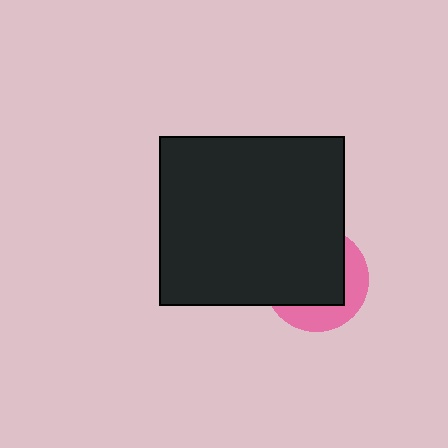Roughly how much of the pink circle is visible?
A small part of it is visible (roughly 35%).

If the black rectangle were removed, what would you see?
You would see the complete pink circle.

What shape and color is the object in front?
The object in front is a black rectangle.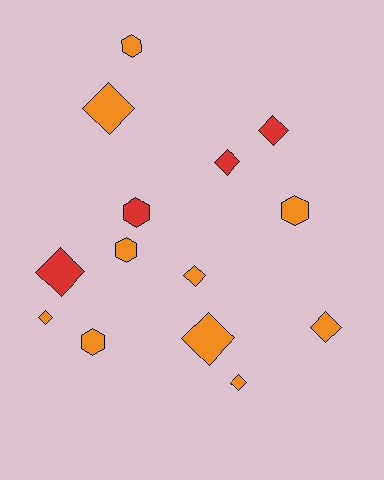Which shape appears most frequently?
Diamond, with 9 objects.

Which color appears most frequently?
Orange, with 10 objects.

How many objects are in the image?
There are 14 objects.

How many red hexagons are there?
There is 1 red hexagon.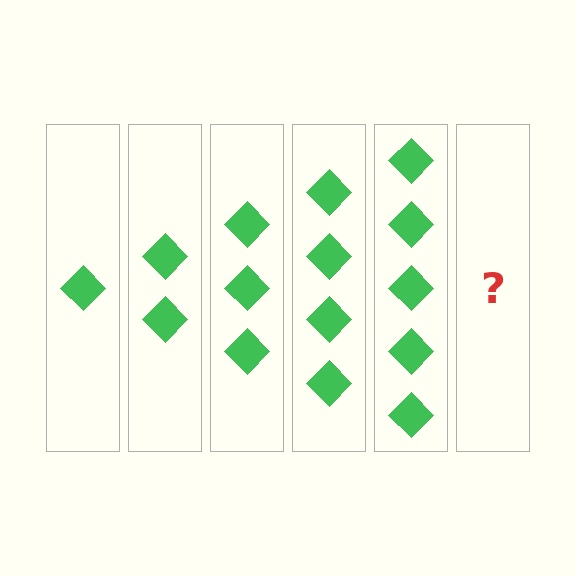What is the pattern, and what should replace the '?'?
The pattern is that each step adds one more diamond. The '?' should be 6 diamonds.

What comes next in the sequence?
The next element should be 6 diamonds.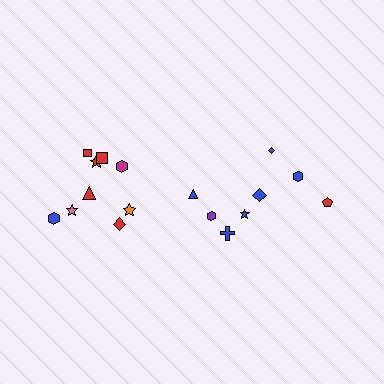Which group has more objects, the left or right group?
The left group.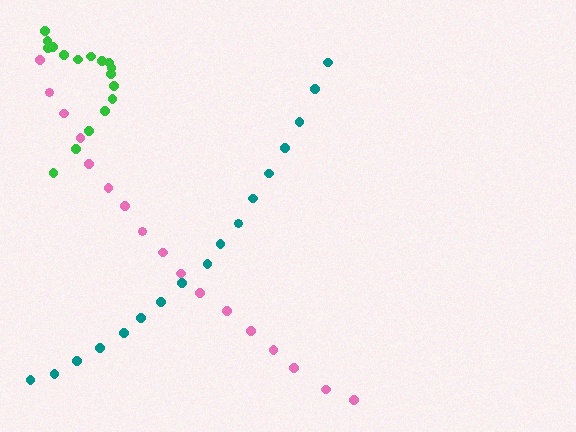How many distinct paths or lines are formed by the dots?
There are 3 distinct paths.